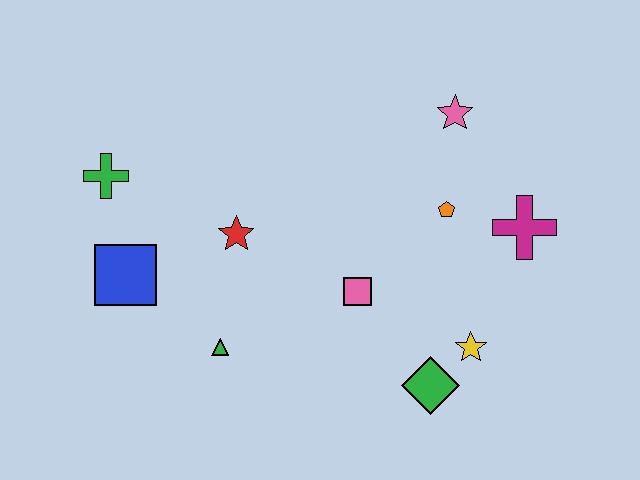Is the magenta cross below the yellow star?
No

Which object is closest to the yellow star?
The green diamond is closest to the yellow star.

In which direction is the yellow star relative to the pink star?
The yellow star is below the pink star.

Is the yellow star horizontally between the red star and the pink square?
No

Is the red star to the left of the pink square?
Yes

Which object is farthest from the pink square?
The green cross is farthest from the pink square.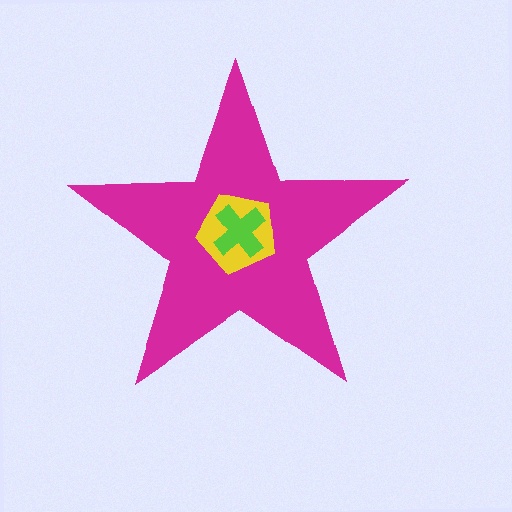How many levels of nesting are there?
3.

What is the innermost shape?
The lime cross.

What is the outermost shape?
The magenta star.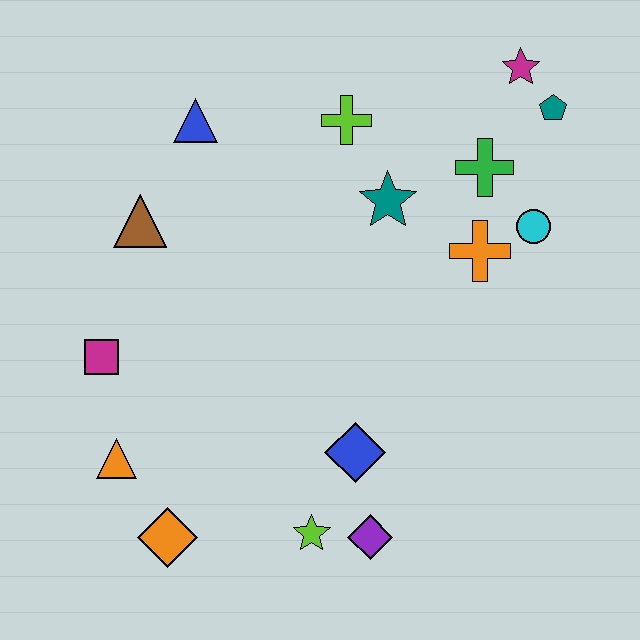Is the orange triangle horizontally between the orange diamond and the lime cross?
No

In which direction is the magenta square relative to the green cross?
The magenta square is to the left of the green cross.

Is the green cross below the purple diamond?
No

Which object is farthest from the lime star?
The magenta star is farthest from the lime star.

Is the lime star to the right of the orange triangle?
Yes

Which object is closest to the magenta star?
The teal pentagon is closest to the magenta star.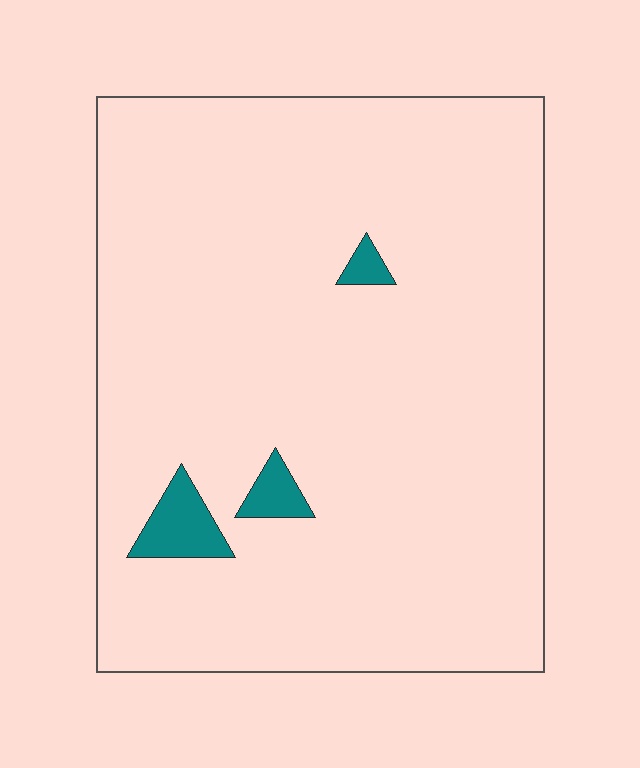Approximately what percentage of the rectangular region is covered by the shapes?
Approximately 5%.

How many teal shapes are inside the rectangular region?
3.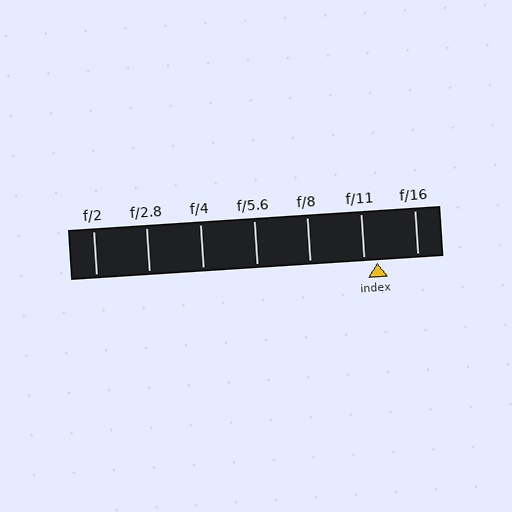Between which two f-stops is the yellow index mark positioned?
The index mark is between f/11 and f/16.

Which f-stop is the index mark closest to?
The index mark is closest to f/11.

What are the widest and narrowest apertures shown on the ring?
The widest aperture shown is f/2 and the narrowest is f/16.